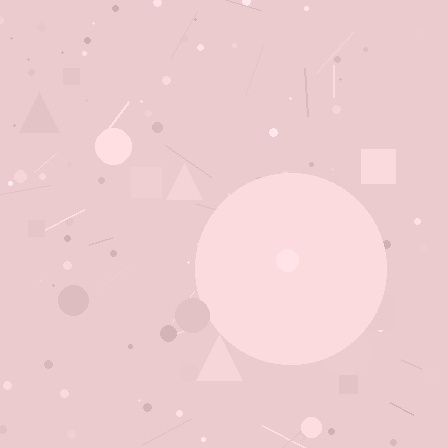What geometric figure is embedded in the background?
A circle is embedded in the background.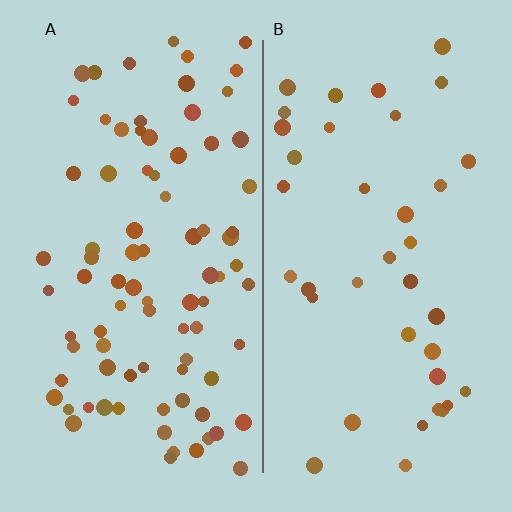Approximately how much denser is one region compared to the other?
Approximately 2.2× — region A over region B.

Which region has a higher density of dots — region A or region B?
A (the left).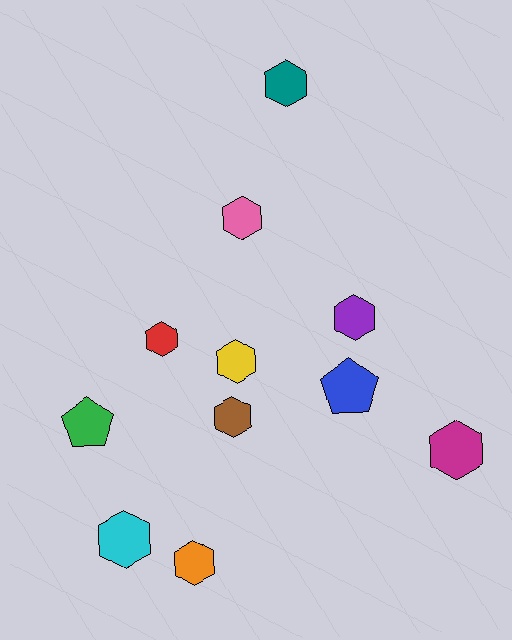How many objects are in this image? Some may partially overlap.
There are 11 objects.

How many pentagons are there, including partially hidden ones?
There are 2 pentagons.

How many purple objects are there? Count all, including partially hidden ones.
There is 1 purple object.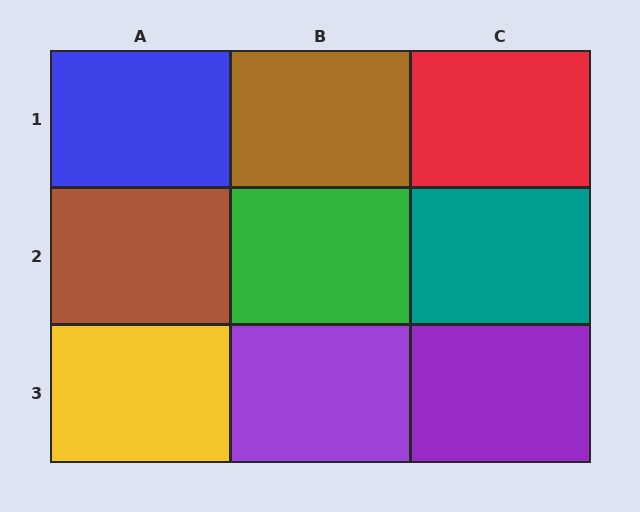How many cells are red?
1 cell is red.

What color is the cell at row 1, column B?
Brown.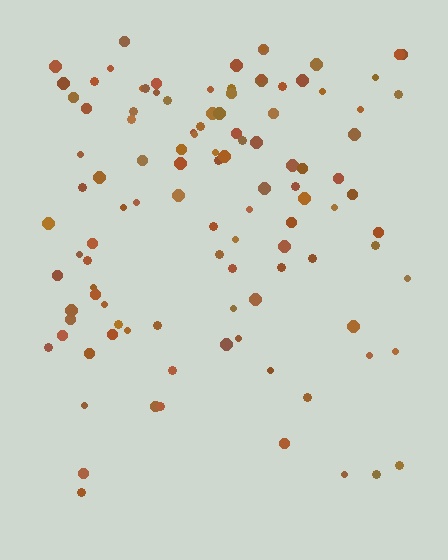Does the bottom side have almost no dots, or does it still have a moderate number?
Still a moderate number, just noticeably fewer than the top.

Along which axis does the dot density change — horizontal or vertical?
Vertical.